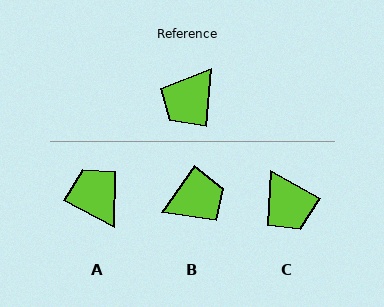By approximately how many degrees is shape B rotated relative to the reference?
Approximately 150 degrees counter-clockwise.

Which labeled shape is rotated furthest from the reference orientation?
B, about 150 degrees away.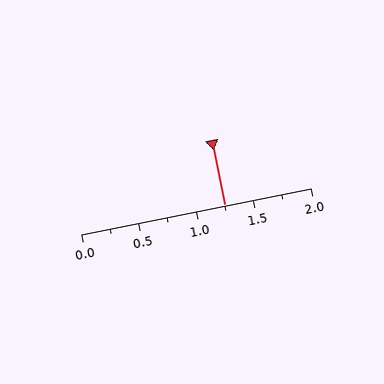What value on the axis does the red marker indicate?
The marker indicates approximately 1.25.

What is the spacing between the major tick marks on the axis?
The major ticks are spaced 0.5 apart.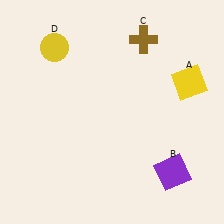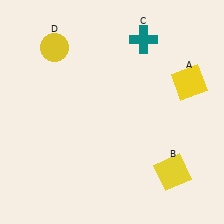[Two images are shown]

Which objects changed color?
B changed from purple to yellow. C changed from brown to teal.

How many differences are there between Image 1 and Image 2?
There are 2 differences between the two images.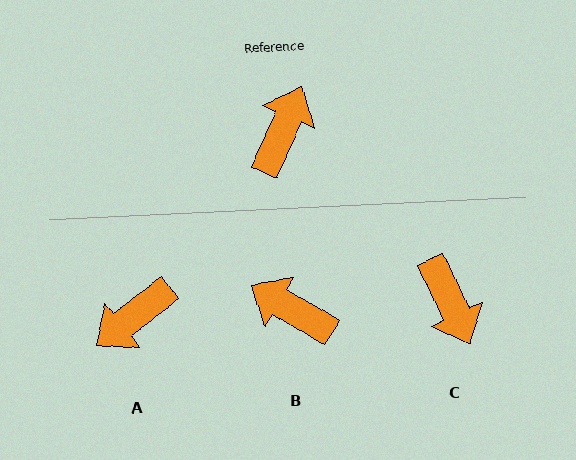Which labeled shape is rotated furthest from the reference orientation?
A, about 152 degrees away.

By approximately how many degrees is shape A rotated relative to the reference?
Approximately 152 degrees counter-clockwise.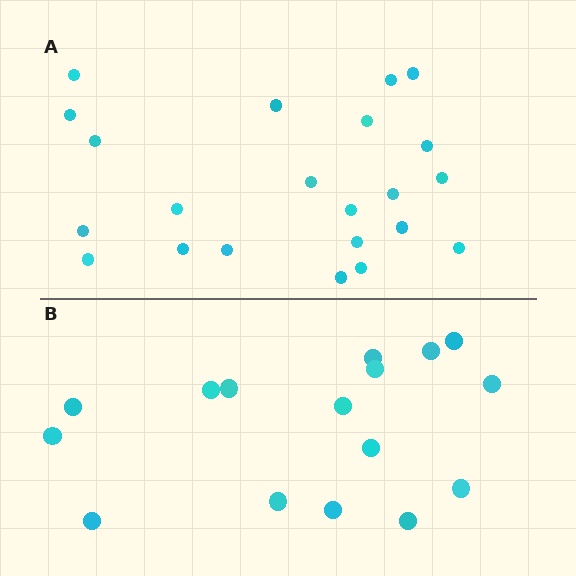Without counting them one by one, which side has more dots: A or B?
Region A (the top region) has more dots.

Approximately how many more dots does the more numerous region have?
Region A has about 6 more dots than region B.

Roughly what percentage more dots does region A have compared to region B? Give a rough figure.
About 40% more.